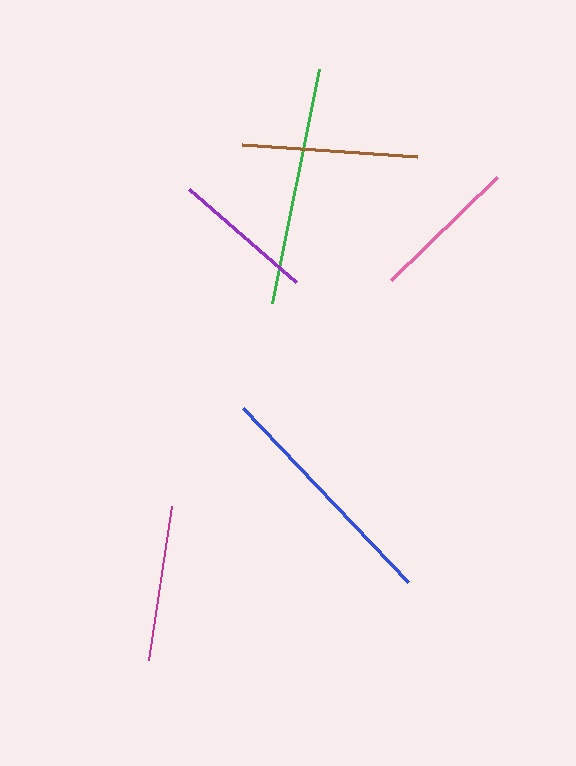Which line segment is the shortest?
The purple line is the shortest at approximately 142 pixels.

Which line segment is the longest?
The blue line is the longest at approximately 240 pixels.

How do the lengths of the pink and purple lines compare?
The pink and purple lines are approximately the same length.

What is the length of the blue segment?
The blue segment is approximately 240 pixels long.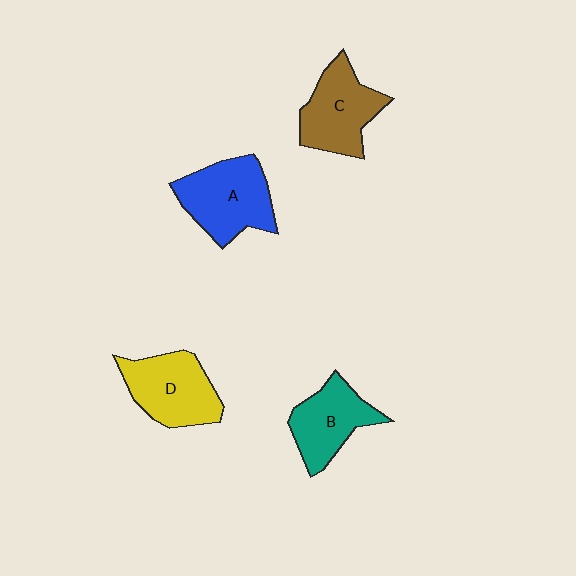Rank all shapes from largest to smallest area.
From largest to smallest: A (blue), D (yellow), C (brown), B (teal).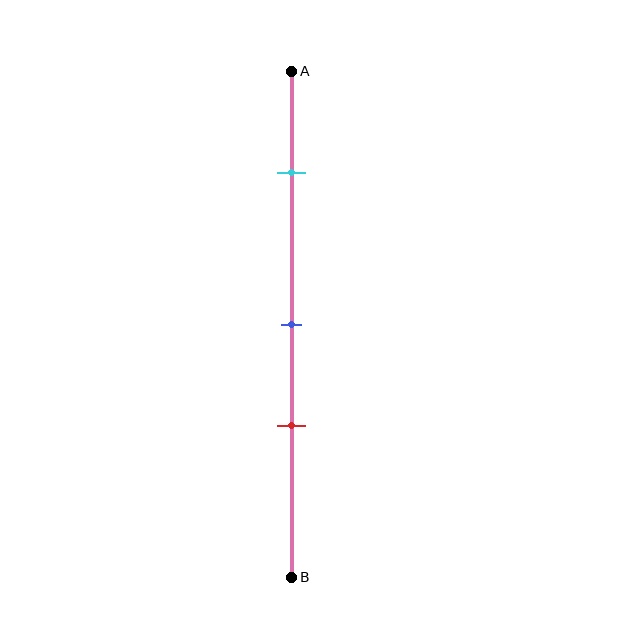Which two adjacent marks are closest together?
The blue and red marks are the closest adjacent pair.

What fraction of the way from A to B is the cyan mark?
The cyan mark is approximately 20% (0.2) of the way from A to B.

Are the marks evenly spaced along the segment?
No, the marks are not evenly spaced.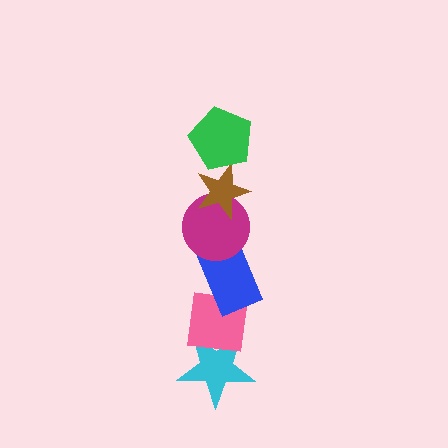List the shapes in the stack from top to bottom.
From top to bottom: the green pentagon, the brown star, the magenta circle, the blue rectangle, the pink square, the cyan star.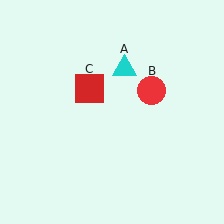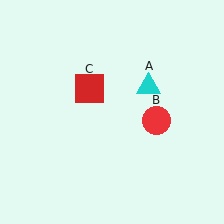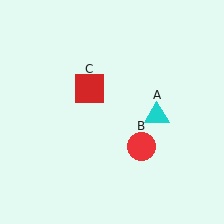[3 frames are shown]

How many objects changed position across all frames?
2 objects changed position: cyan triangle (object A), red circle (object B).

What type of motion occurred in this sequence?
The cyan triangle (object A), red circle (object B) rotated clockwise around the center of the scene.